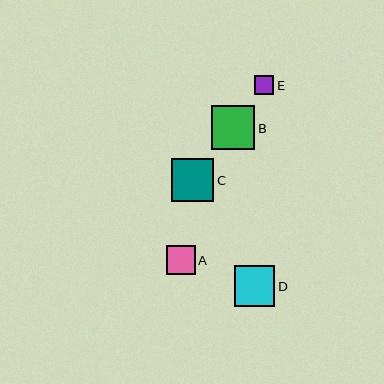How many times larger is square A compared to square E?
Square A is approximately 1.5 times the size of square E.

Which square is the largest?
Square B is the largest with a size of approximately 43 pixels.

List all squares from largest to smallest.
From largest to smallest: B, C, D, A, E.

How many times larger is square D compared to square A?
Square D is approximately 1.4 times the size of square A.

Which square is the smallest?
Square E is the smallest with a size of approximately 19 pixels.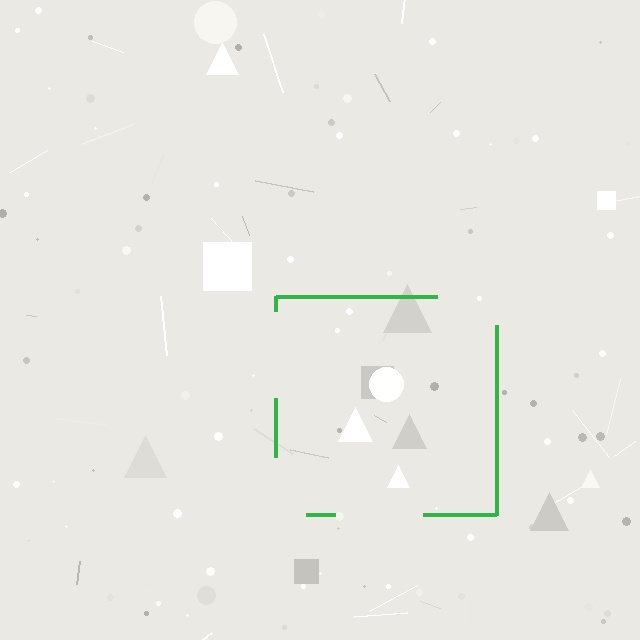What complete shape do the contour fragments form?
The contour fragments form a square.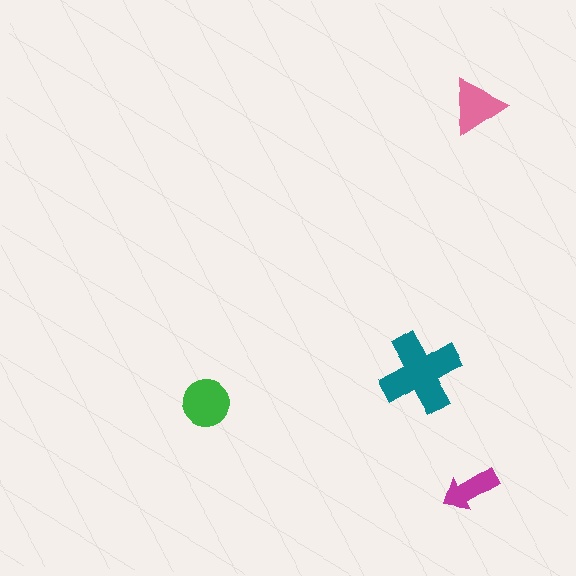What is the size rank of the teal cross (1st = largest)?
1st.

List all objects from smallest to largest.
The magenta arrow, the pink triangle, the green circle, the teal cross.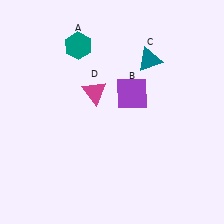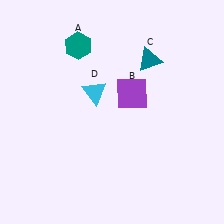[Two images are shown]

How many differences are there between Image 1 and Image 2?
There is 1 difference between the two images.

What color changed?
The triangle (D) changed from magenta in Image 1 to cyan in Image 2.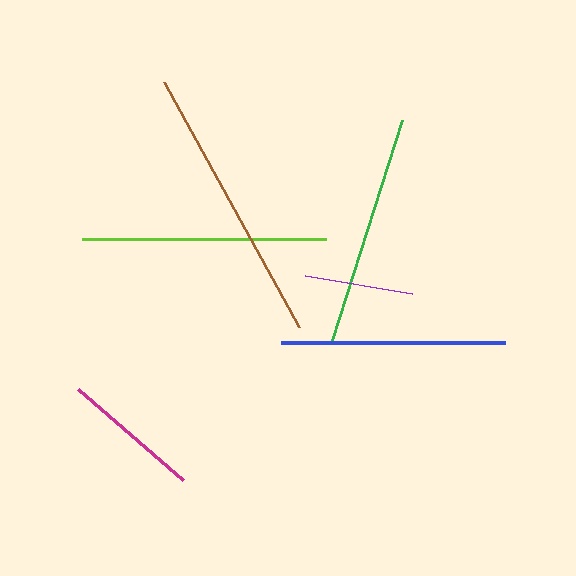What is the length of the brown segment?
The brown segment is approximately 279 pixels long.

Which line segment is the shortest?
The purple line is the shortest at approximately 108 pixels.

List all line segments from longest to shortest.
From longest to shortest: brown, lime, green, blue, magenta, purple.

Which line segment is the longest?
The brown line is the longest at approximately 279 pixels.